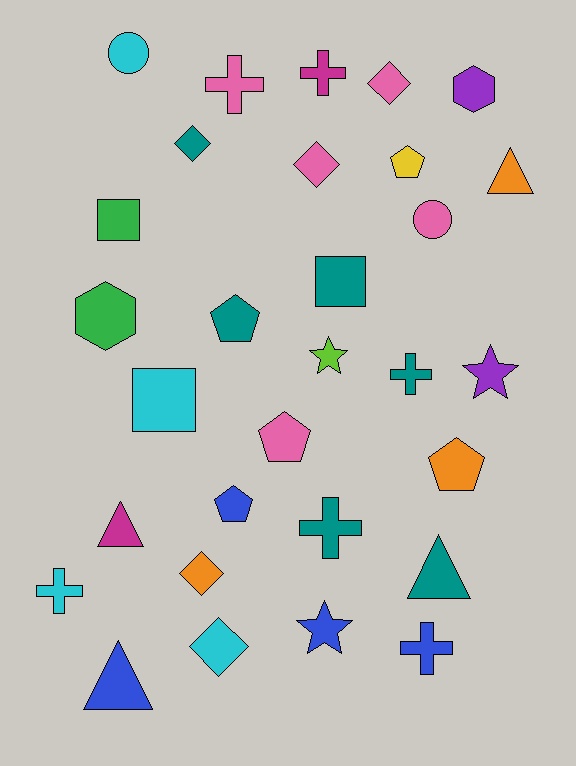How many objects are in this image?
There are 30 objects.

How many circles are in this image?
There are 2 circles.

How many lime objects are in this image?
There is 1 lime object.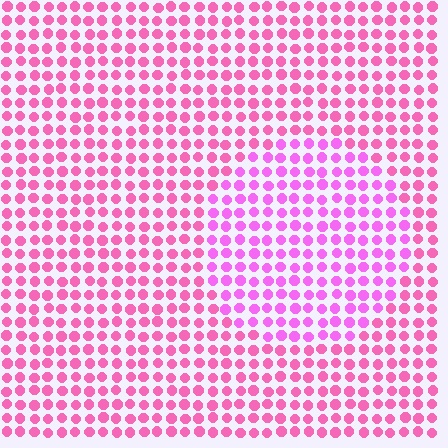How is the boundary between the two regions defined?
The boundary is defined purely by a slight shift in hue (about 26 degrees). Spacing, size, and orientation are identical on both sides.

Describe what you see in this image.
The image is filled with small pink elements in a uniform arrangement. A circle-shaped region is visible where the elements are tinted to a slightly different hue, forming a subtle color boundary.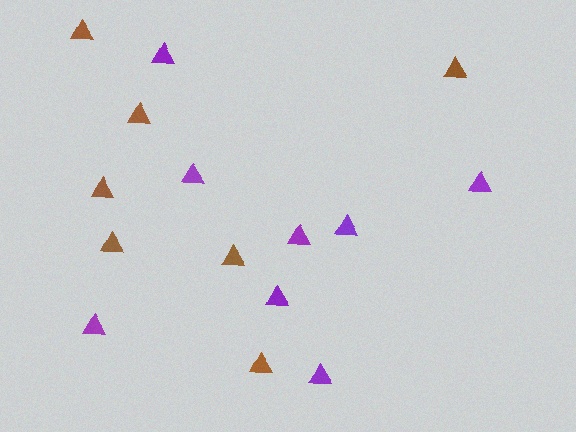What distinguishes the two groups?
There are 2 groups: one group of purple triangles (8) and one group of brown triangles (7).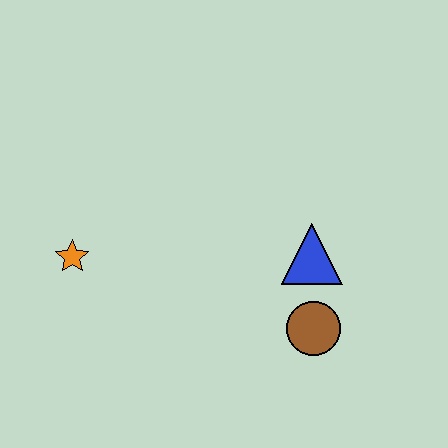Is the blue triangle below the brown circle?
No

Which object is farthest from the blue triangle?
The orange star is farthest from the blue triangle.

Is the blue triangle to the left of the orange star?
No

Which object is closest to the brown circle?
The blue triangle is closest to the brown circle.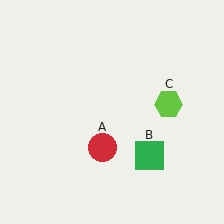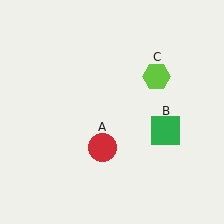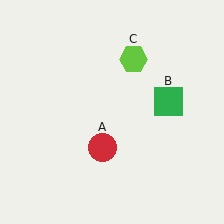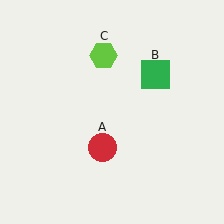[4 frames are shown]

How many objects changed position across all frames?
2 objects changed position: green square (object B), lime hexagon (object C).